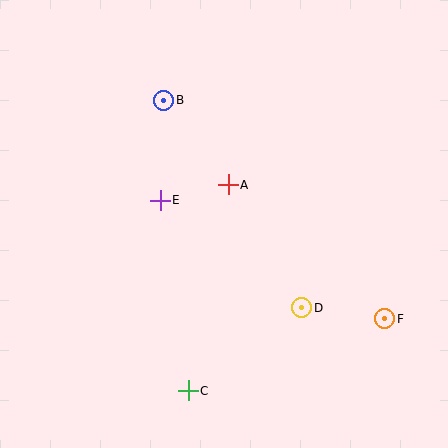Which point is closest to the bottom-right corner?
Point F is closest to the bottom-right corner.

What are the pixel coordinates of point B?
Point B is at (164, 100).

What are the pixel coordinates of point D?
Point D is at (302, 308).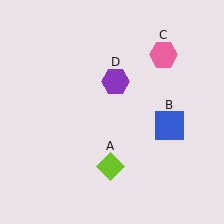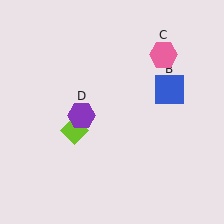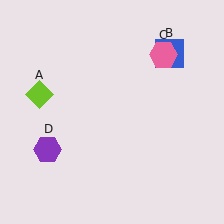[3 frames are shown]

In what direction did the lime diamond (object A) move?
The lime diamond (object A) moved up and to the left.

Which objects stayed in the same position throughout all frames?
Pink hexagon (object C) remained stationary.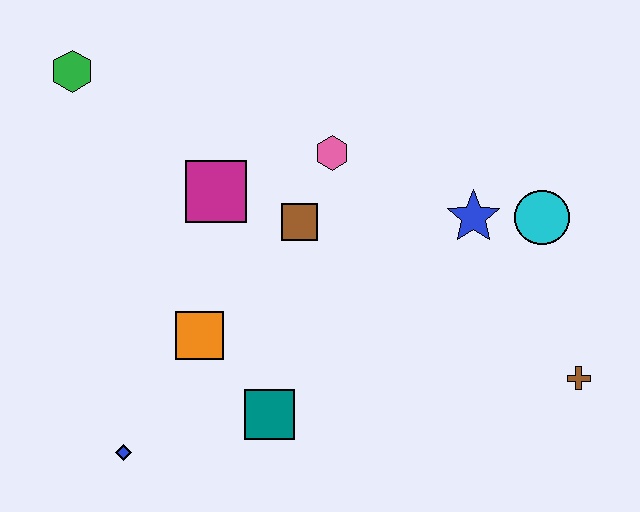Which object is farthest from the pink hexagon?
The blue diamond is farthest from the pink hexagon.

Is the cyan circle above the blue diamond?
Yes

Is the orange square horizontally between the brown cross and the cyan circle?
No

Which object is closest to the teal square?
The orange square is closest to the teal square.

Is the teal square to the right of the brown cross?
No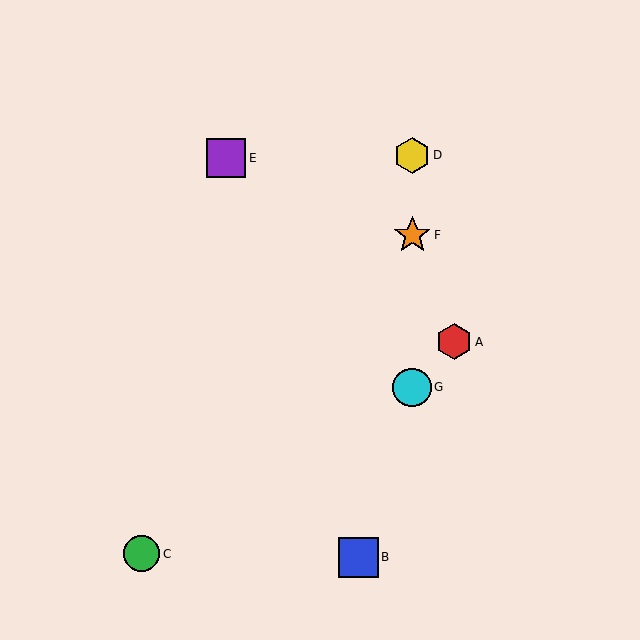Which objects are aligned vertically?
Objects D, F, G are aligned vertically.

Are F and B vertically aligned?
No, F is at x≈412 and B is at x≈358.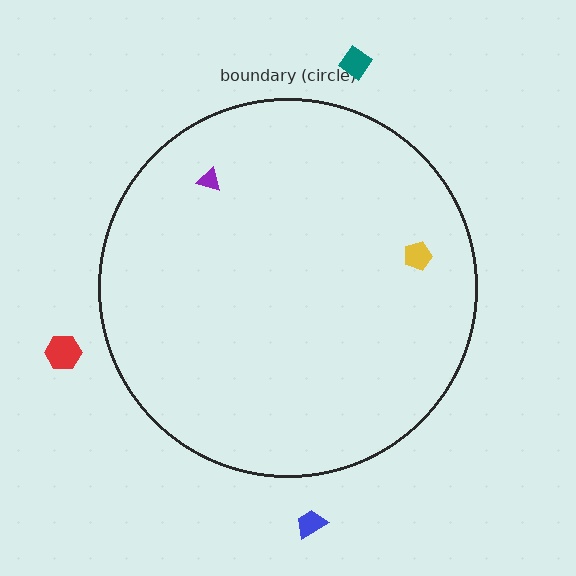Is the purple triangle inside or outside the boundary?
Inside.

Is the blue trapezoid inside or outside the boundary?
Outside.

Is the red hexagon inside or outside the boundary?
Outside.